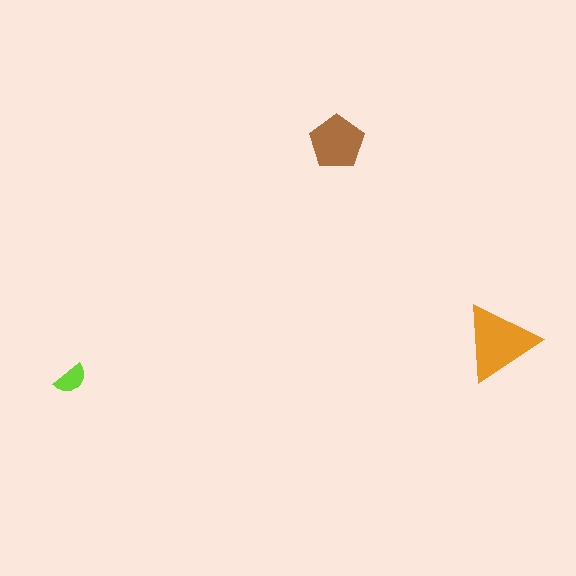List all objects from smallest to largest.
The lime semicircle, the brown pentagon, the orange triangle.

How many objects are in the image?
There are 3 objects in the image.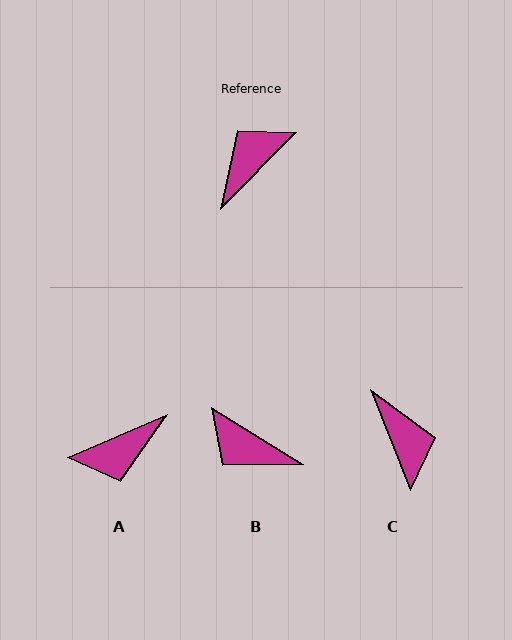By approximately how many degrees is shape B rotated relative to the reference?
Approximately 103 degrees counter-clockwise.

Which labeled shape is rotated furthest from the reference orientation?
A, about 158 degrees away.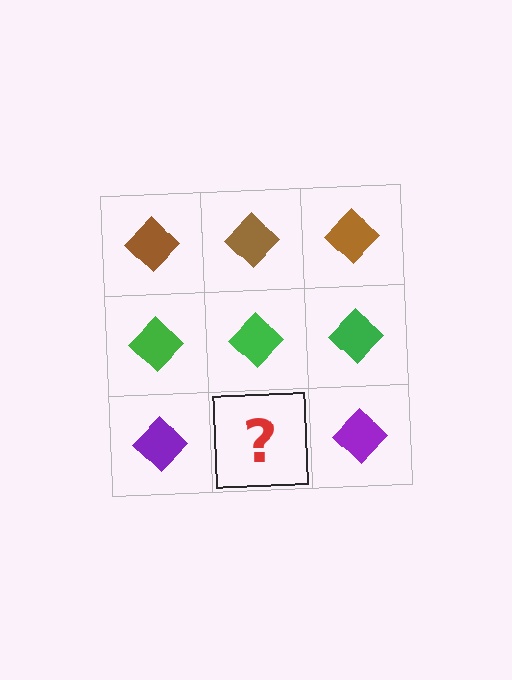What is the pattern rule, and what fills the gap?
The rule is that each row has a consistent color. The gap should be filled with a purple diamond.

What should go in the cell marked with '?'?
The missing cell should contain a purple diamond.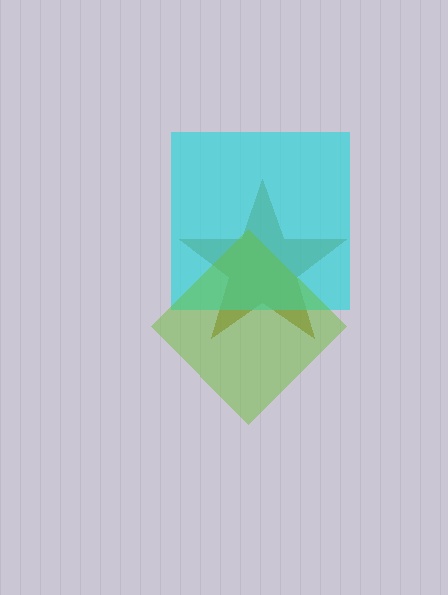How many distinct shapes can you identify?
There are 3 distinct shapes: a brown star, a cyan square, a lime diamond.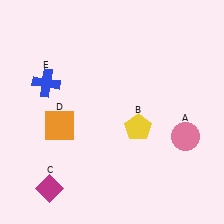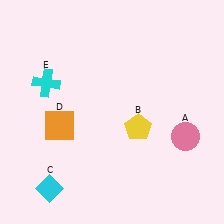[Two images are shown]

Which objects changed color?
C changed from magenta to cyan. E changed from blue to cyan.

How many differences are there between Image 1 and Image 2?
There are 2 differences between the two images.